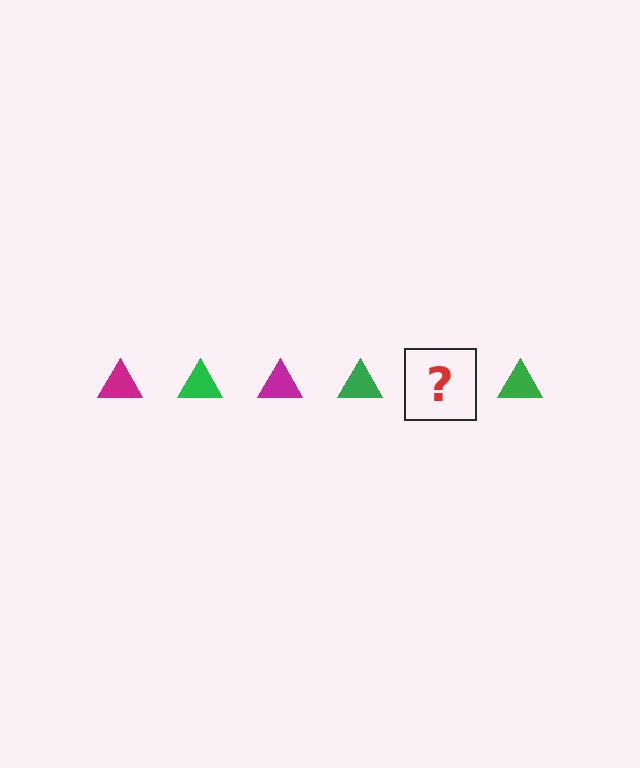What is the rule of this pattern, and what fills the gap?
The rule is that the pattern cycles through magenta, green triangles. The gap should be filled with a magenta triangle.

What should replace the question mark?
The question mark should be replaced with a magenta triangle.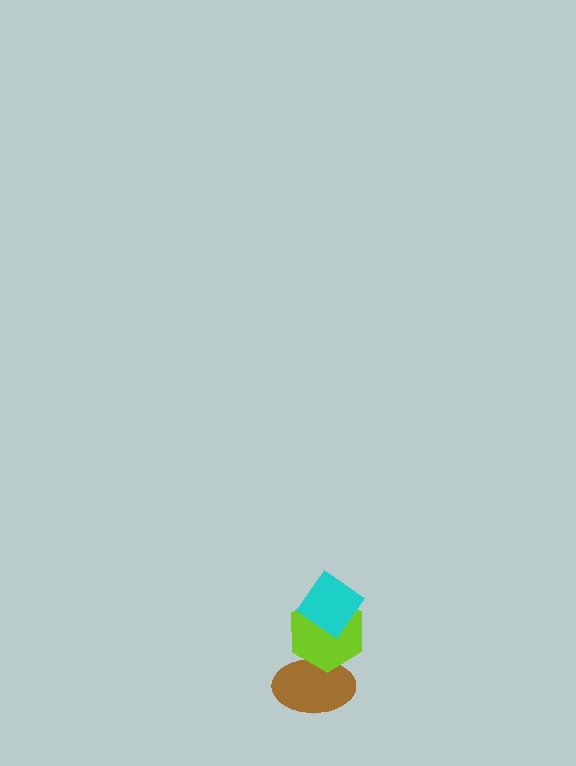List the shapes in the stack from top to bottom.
From top to bottom: the cyan diamond, the lime hexagon, the brown ellipse.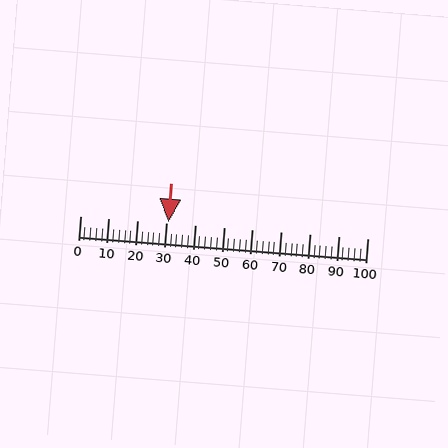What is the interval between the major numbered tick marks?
The major tick marks are spaced 10 units apart.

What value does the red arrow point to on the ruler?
The red arrow points to approximately 31.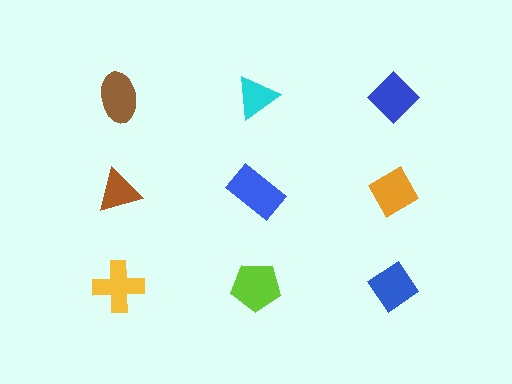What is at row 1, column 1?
A brown ellipse.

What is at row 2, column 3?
An orange diamond.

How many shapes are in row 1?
3 shapes.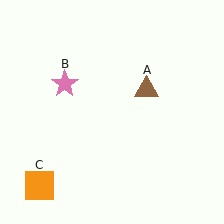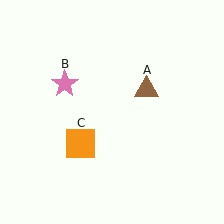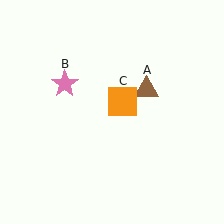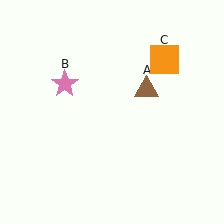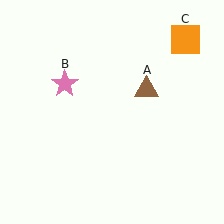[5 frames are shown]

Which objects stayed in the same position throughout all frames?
Brown triangle (object A) and pink star (object B) remained stationary.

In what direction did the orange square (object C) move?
The orange square (object C) moved up and to the right.